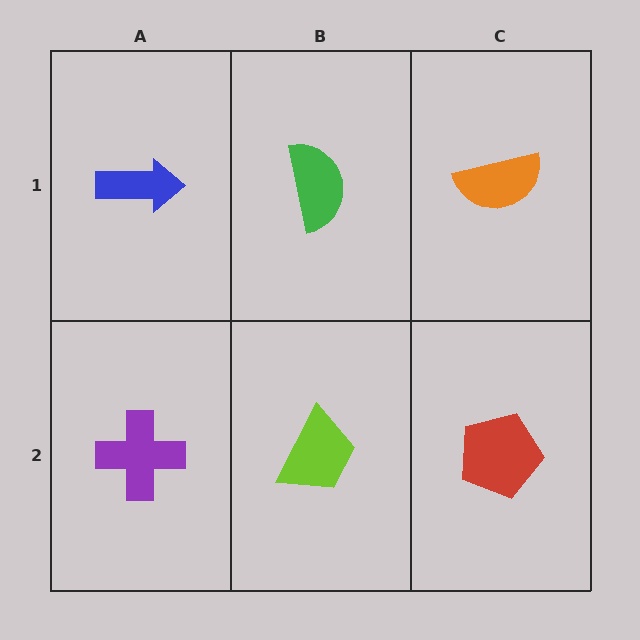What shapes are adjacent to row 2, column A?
A blue arrow (row 1, column A), a lime trapezoid (row 2, column B).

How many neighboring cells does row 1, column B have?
3.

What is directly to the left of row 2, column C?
A lime trapezoid.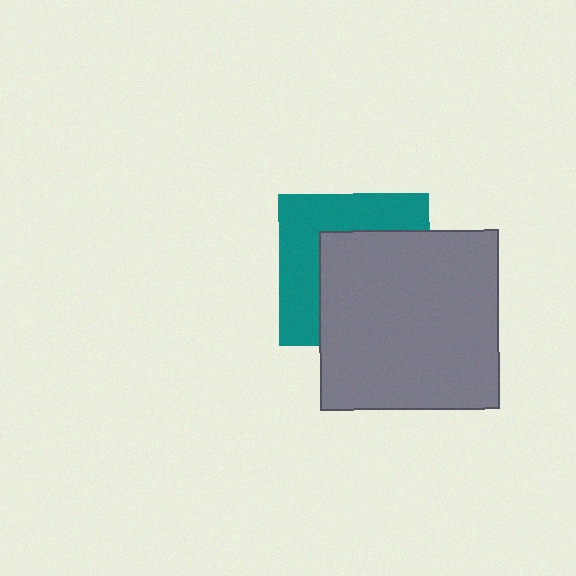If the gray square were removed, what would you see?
You would see the complete teal square.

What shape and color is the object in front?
The object in front is a gray square.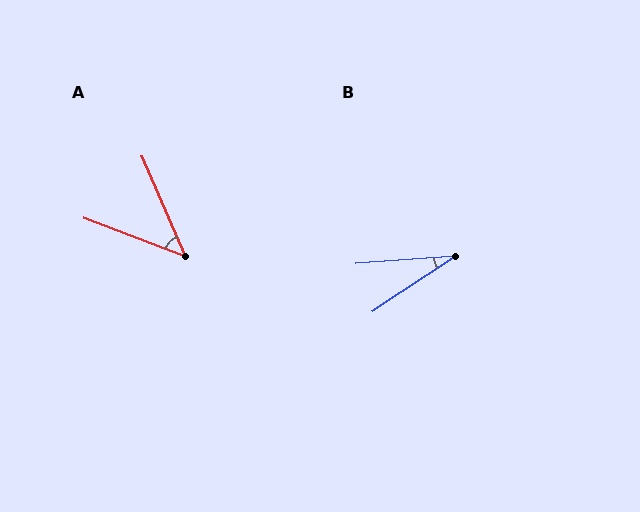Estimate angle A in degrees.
Approximately 46 degrees.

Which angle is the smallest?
B, at approximately 29 degrees.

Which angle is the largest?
A, at approximately 46 degrees.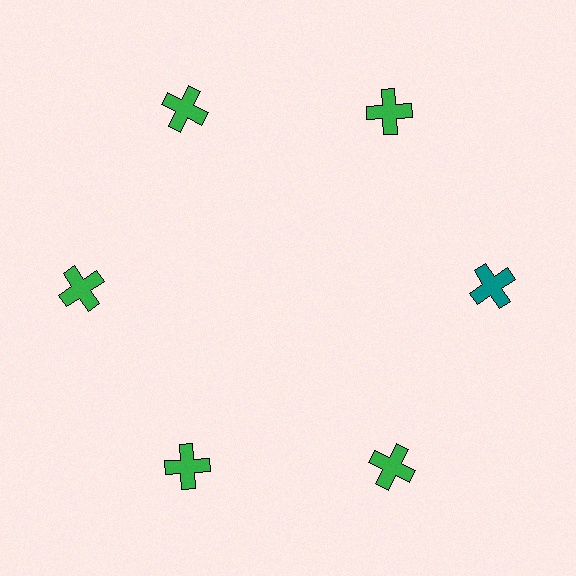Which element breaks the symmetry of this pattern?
The teal cross at roughly the 3 o'clock position breaks the symmetry. All other shapes are green crosses.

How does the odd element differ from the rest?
It has a different color: teal instead of green.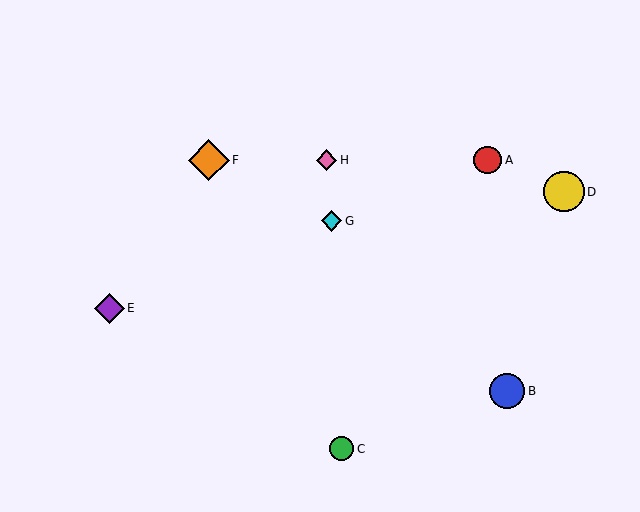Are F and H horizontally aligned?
Yes, both are at y≈160.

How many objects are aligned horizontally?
3 objects (A, F, H) are aligned horizontally.